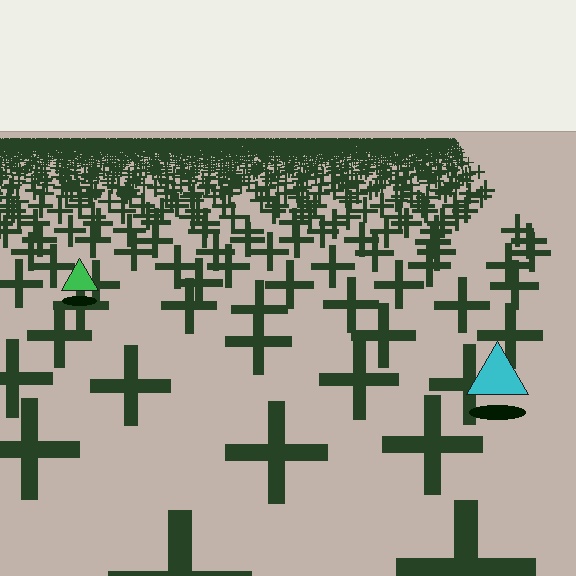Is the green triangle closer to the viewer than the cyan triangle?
No. The cyan triangle is closer — you can tell from the texture gradient: the ground texture is coarser near it.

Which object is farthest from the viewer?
The green triangle is farthest from the viewer. It appears smaller and the ground texture around it is denser.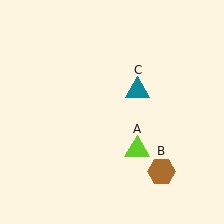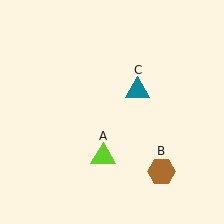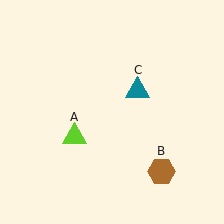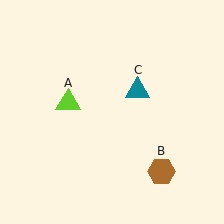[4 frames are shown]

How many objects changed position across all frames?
1 object changed position: lime triangle (object A).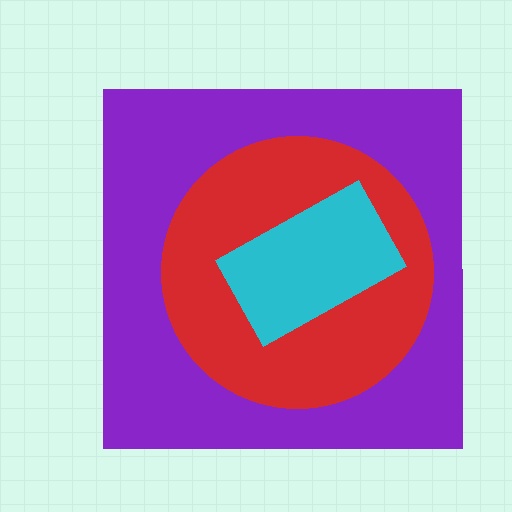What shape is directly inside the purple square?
The red circle.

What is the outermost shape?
The purple square.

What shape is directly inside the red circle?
The cyan rectangle.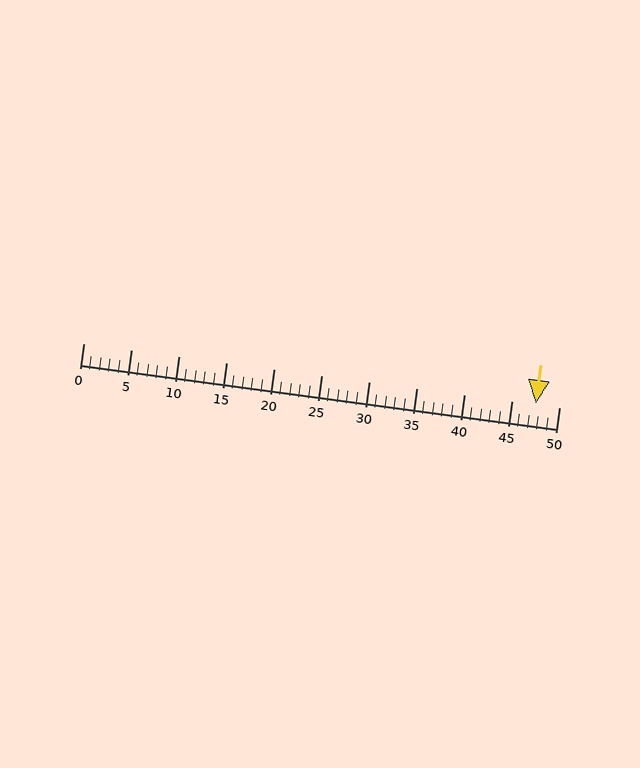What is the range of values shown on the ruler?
The ruler shows values from 0 to 50.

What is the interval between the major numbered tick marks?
The major tick marks are spaced 5 units apart.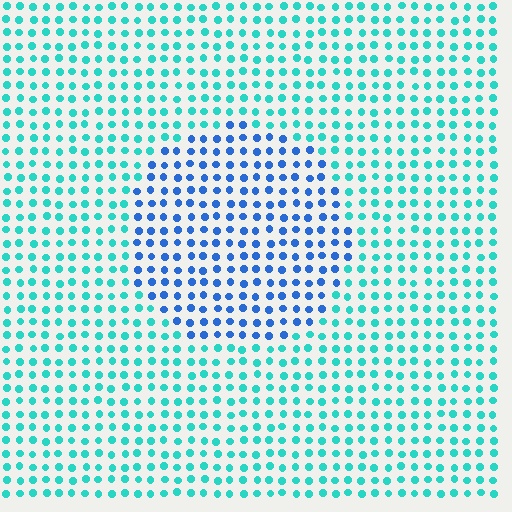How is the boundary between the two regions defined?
The boundary is defined purely by a slight shift in hue (about 44 degrees). Spacing, size, and orientation are identical on both sides.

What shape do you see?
I see a circle.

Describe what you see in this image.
The image is filled with small cyan elements in a uniform arrangement. A circle-shaped region is visible where the elements are tinted to a slightly different hue, forming a subtle color boundary.